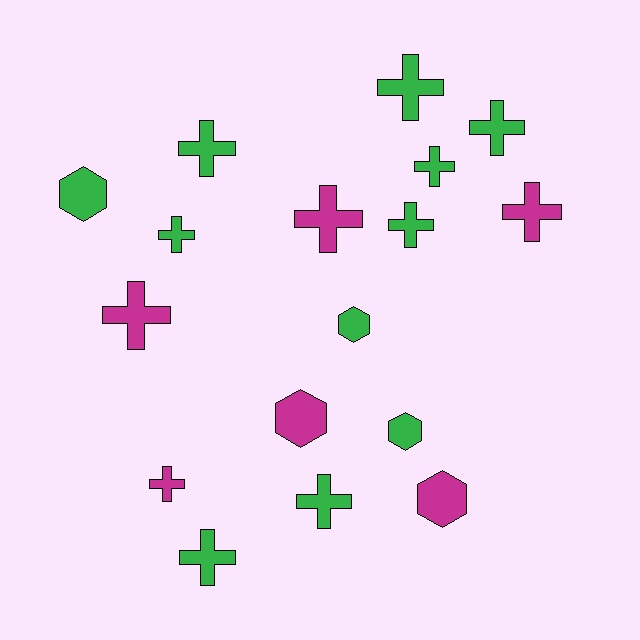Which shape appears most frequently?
Cross, with 12 objects.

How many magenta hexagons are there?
There are 2 magenta hexagons.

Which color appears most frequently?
Green, with 11 objects.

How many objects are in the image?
There are 17 objects.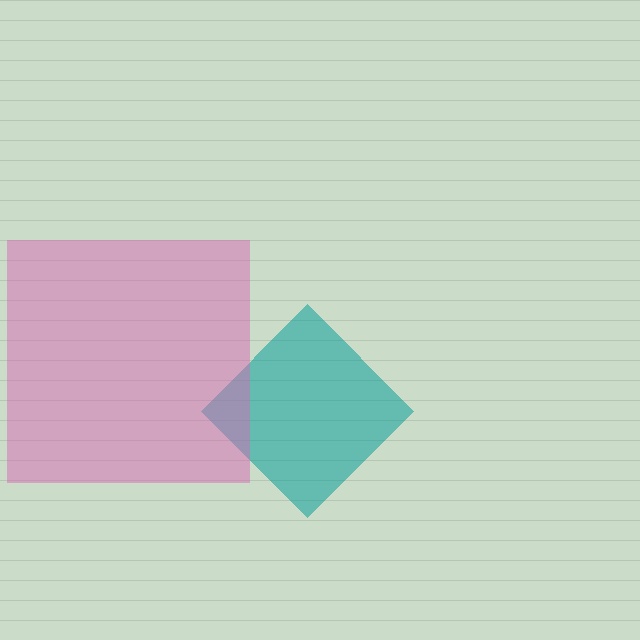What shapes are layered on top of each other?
The layered shapes are: a teal diamond, a pink square.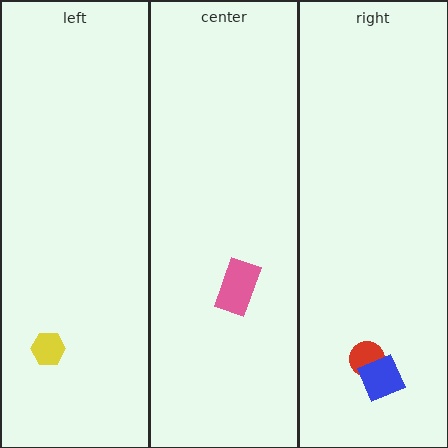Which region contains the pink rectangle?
The center region.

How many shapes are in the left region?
1.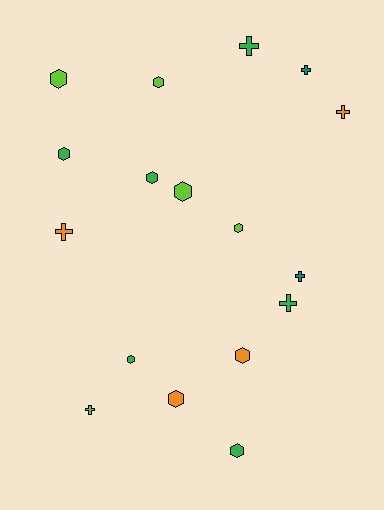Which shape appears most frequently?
Hexagon, with 10 objects.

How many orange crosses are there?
There are 2 orange crosses.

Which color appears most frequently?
Green, with 6 objects.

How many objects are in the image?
There are 17 objects.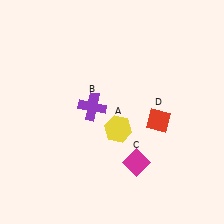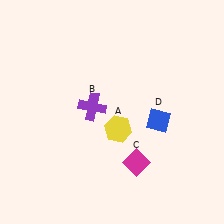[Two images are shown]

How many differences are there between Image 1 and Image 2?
There is 1 difference between the two images.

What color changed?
The diamond (D) changed from red in Image 1 to blue in Image 2.